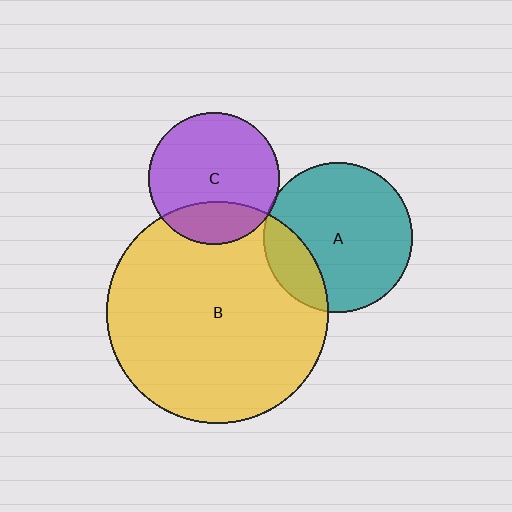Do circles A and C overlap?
Yes.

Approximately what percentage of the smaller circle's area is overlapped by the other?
Approximately 5%.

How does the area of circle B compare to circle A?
Approximately 2.2 times.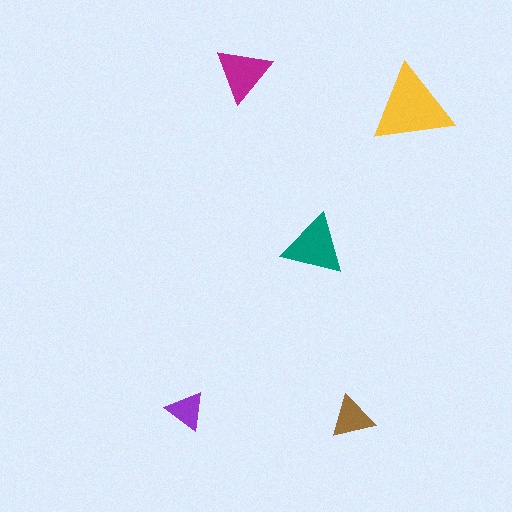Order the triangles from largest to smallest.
the yellow one, the teal one, the magenta one, the brown one, the purple one.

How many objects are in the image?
There are 5 objects in the image.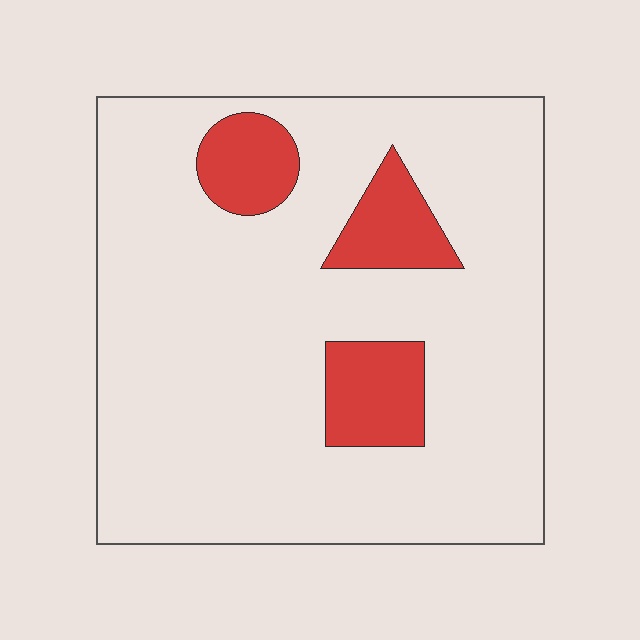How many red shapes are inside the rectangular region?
3.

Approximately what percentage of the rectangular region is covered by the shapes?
Approximately 15%.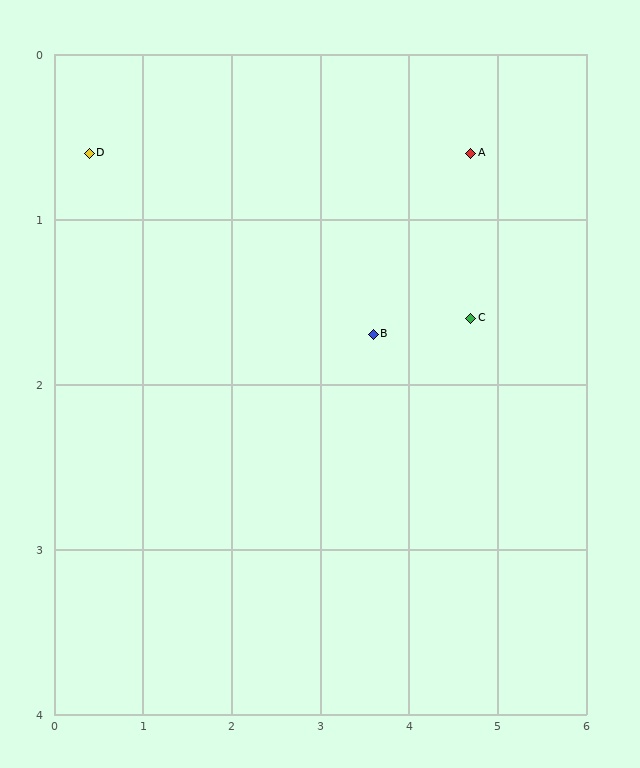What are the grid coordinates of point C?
Point C is at approximately (4.7, 1.6).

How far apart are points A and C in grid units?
Points A and C are about 1.0 grid units apart.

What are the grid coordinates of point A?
Point A is at approximately (4.7, 0.6).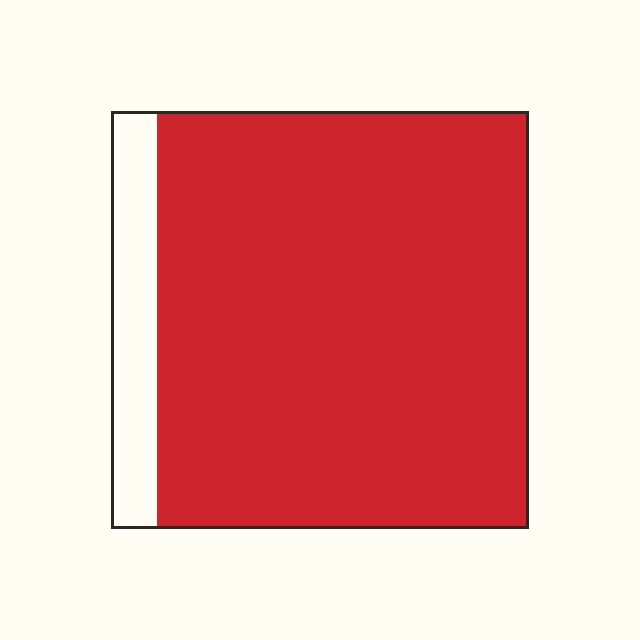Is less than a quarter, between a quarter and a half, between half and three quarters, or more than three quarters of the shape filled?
More than three quarters.